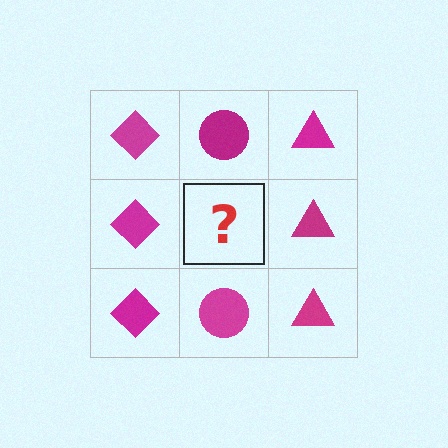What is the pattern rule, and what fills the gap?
The rule is that each column has a consistent shape. The gap should be filled with a magenta circle.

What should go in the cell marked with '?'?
The missing cell should contain a magenta circle.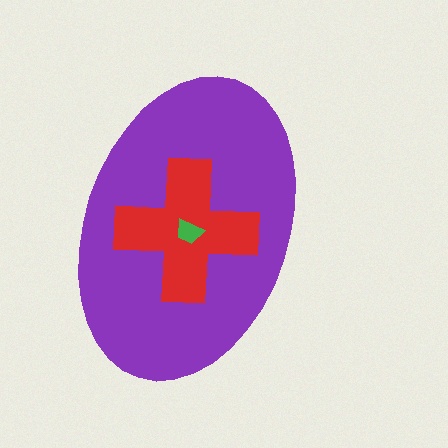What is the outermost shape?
The purple ellipse.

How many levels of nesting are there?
3.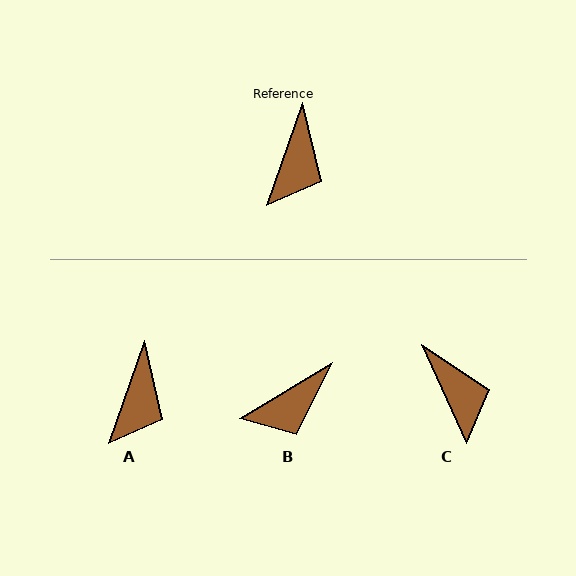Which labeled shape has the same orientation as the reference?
A.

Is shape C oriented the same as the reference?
No, it is off by about 44 degrees.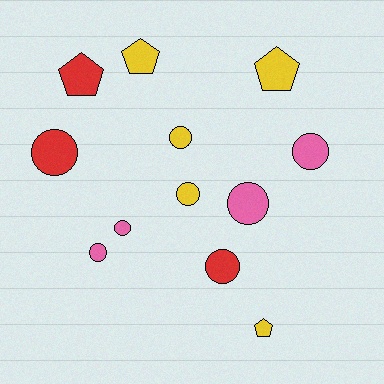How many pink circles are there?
There are 4 pink circles.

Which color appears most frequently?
Yellow, with 5 objects.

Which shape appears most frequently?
Circle, with 8 objects.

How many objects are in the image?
There are 12 objects.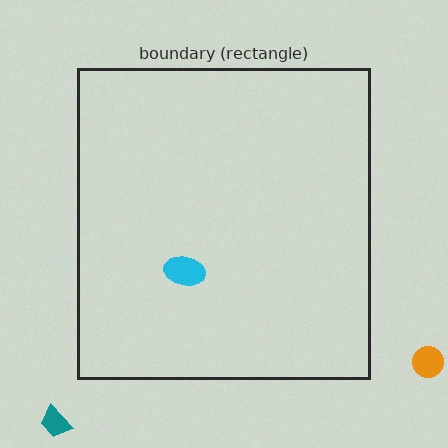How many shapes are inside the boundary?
1 inside, 2 outside.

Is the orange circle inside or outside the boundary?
Outside.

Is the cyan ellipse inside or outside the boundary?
Inside.